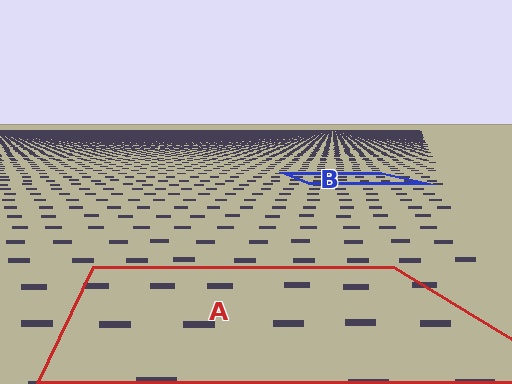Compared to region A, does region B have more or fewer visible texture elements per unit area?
Region B has more texture elements per unit area — they are packed more densely because it is farther away.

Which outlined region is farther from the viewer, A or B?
Region B is farther from the viewer — the texture elements inside it appear smaller and more densely packed.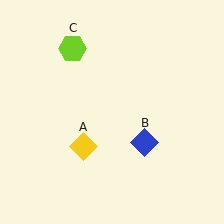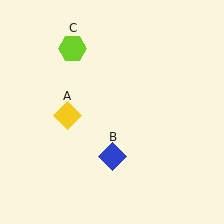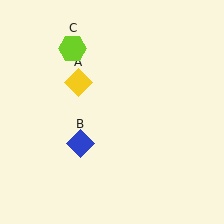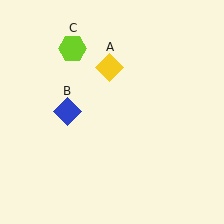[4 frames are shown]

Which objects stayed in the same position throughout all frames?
Lime hexagon (object C) remained stationary.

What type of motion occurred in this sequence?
The yellow diamond (object A), blue diamond (object B) rotated clockwise around the center of the scene.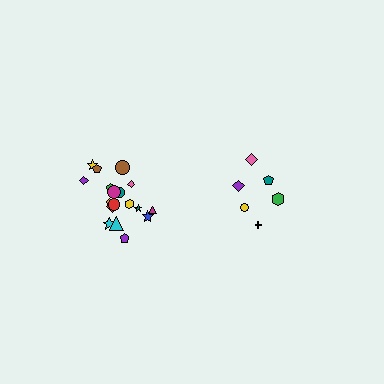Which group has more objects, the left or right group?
The left group.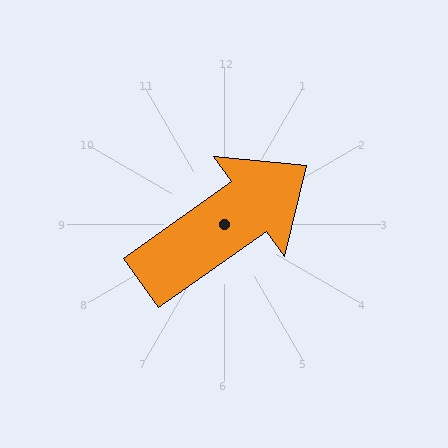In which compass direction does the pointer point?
Northeast.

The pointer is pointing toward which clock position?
Roughly 2 o'clock.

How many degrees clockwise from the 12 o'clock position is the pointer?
Approximately 55 degrees.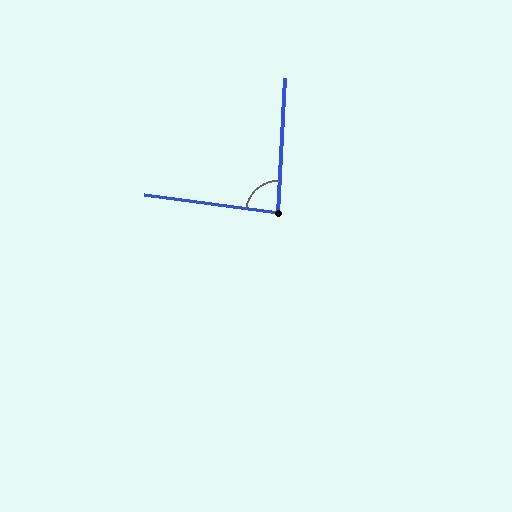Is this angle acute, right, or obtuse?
It is approximately a right angle.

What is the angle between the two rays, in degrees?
Approximately 85 degrees.